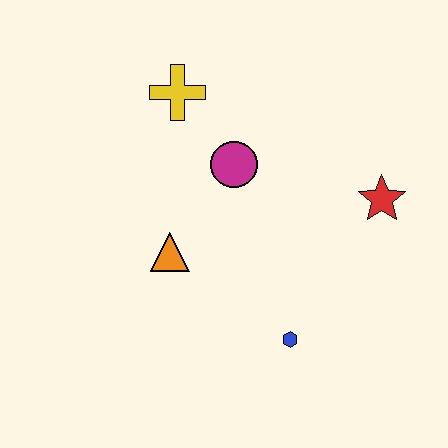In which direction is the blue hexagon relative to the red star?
The blue hexagon is below the red star.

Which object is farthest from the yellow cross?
The blue hexagon is farthest from the yellow cross.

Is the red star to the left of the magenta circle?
No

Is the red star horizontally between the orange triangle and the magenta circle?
No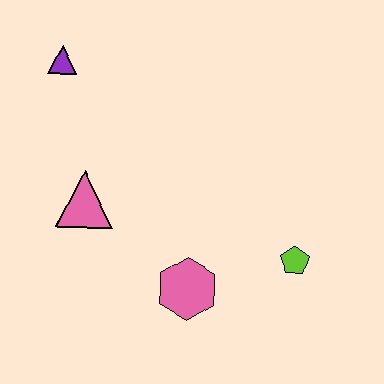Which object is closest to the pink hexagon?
The lime pentagon is closest to the pink hexagon.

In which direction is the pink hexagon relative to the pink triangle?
The pink hexagon is to the right of the pink triangle.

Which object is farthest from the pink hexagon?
The purple triangle is farthest from the pink hexagon.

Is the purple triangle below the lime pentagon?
No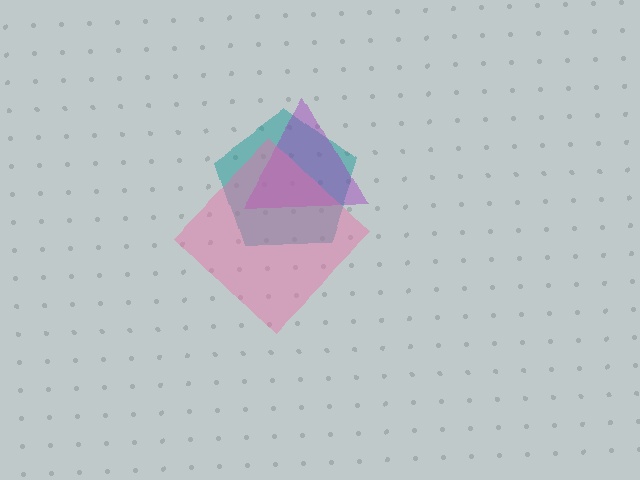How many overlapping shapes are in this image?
There are 3 overlapping shapes in the image.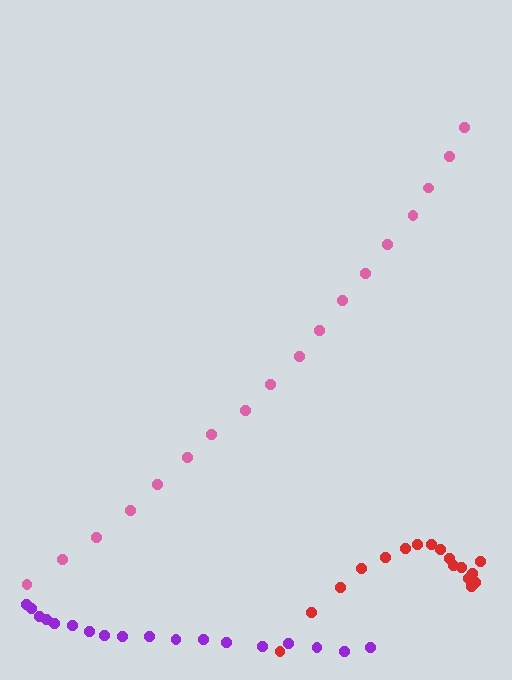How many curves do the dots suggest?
There are 3 distinct paths.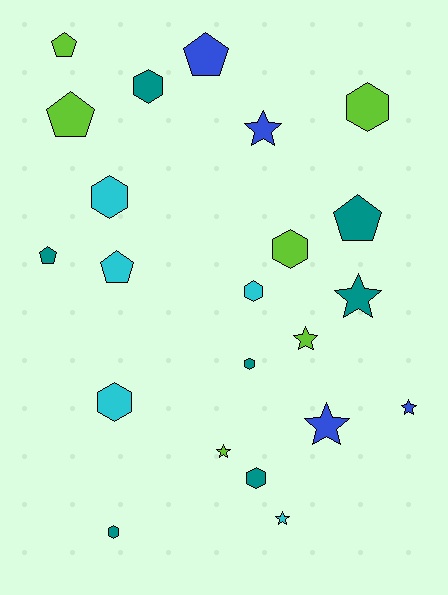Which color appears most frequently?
Teal, with 7 objects.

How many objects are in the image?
There are 22 objects.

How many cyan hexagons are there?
There are 3 cyan hexagons.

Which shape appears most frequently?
Hexagon, with 9 objects.